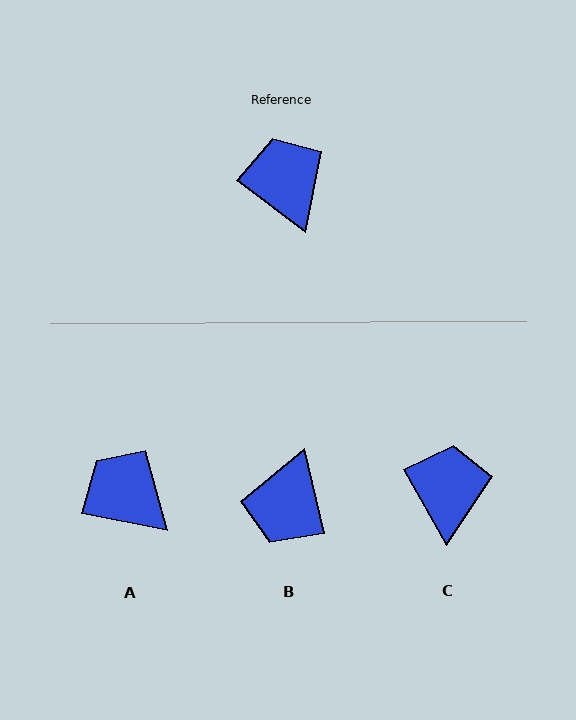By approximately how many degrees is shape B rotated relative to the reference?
Approximately 140 degrees counter-clockwise.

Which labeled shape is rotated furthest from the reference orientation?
B, about 140 degrees away.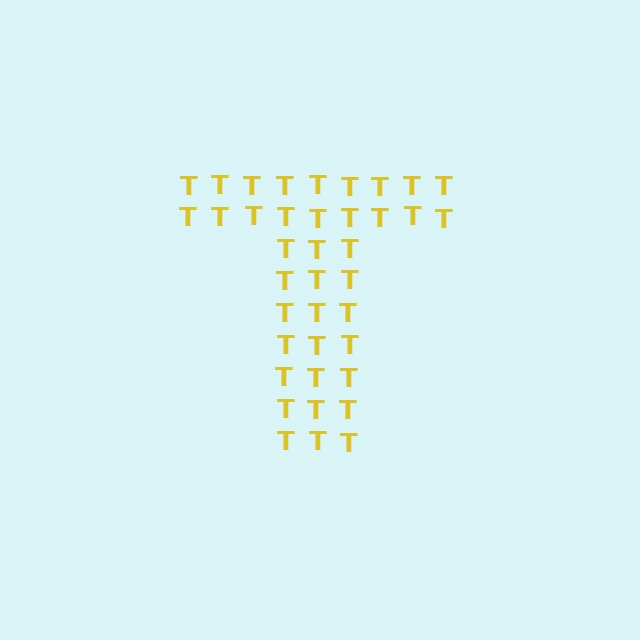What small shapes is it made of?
It is made of small letter T's.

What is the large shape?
The large shape is the letter T.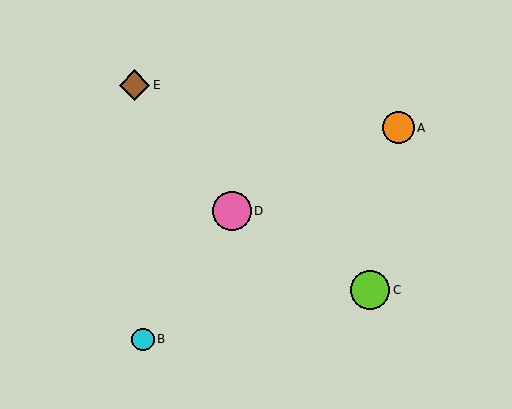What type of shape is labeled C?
Shape C is a lime circle.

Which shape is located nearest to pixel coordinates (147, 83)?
The brown diamond (labeled E) at (135, 85) is nearest to that location.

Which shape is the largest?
The pink circle (labeled D) is the largest.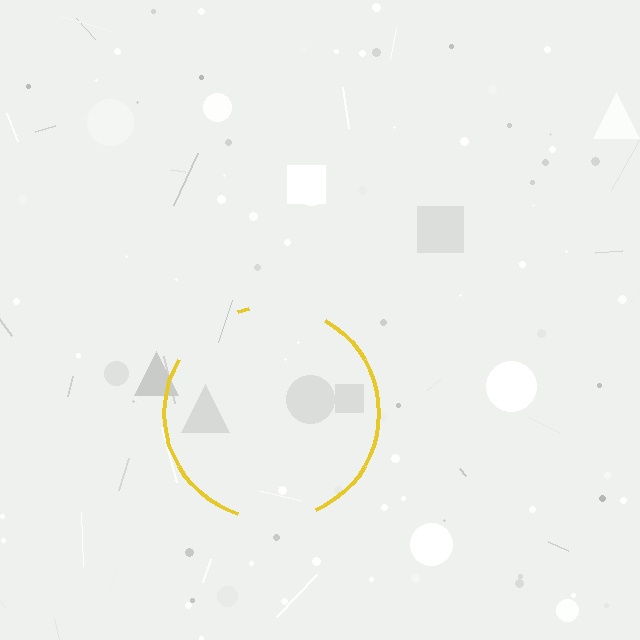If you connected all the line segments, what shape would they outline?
They would outline a circle.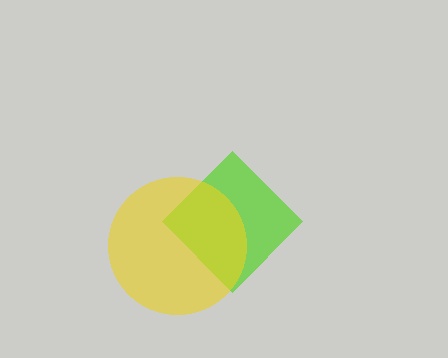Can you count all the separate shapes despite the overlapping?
Yes, there are 2 separate shapes.